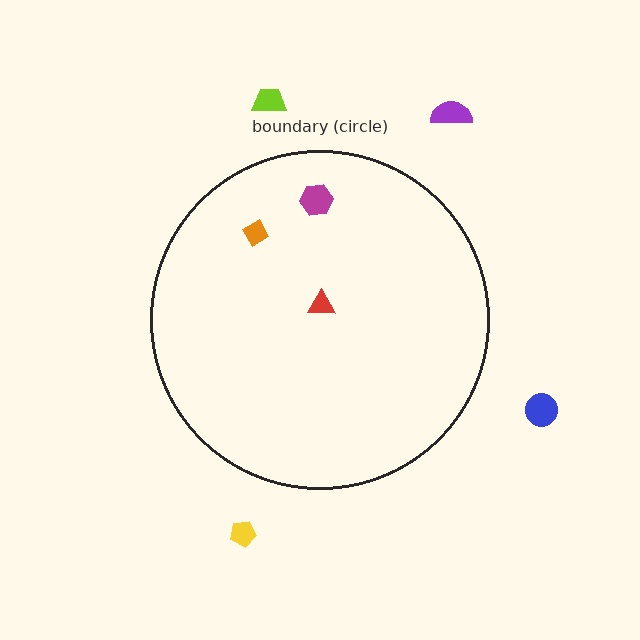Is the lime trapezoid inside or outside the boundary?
Outside.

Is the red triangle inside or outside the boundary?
Inside.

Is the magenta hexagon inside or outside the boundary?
Inside.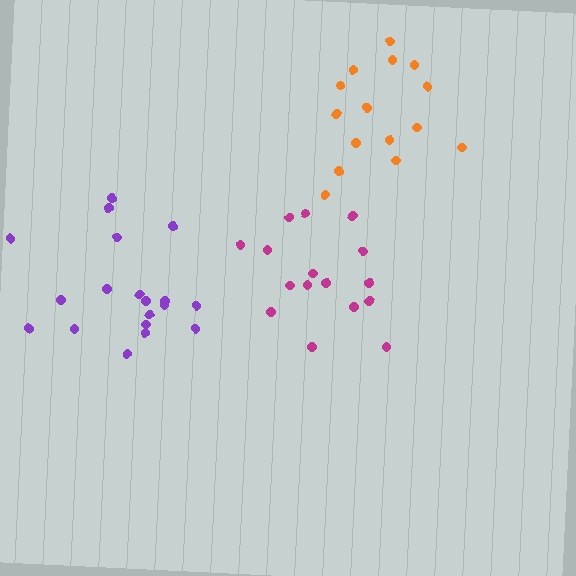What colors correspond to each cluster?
The clusters are colored: purple, magenta, orange.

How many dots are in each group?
Group 1: 19 dots, Group 2: 16 dots, Group 3: 15 dots (50 total).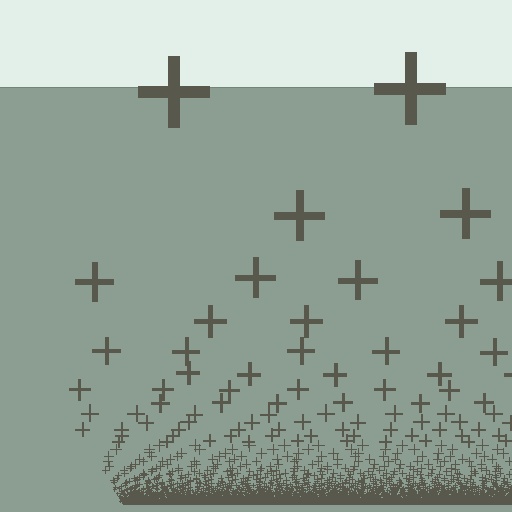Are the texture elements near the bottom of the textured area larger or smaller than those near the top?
Smaller. The gradient is inverted — elements near the bottom are smaller and denser.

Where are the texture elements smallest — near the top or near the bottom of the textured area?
Near the bottom.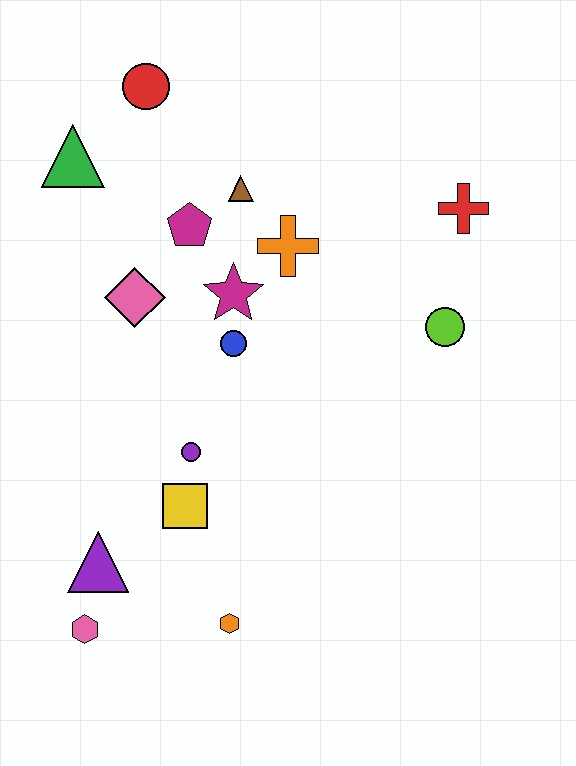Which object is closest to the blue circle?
The magenta star is closest to the blue circle.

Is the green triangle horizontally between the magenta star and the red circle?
No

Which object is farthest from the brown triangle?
The pink hexagon is farthest from the brown triangle.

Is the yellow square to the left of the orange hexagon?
Yes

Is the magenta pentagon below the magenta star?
No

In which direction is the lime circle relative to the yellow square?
The lime circle is to the right of the yellow square.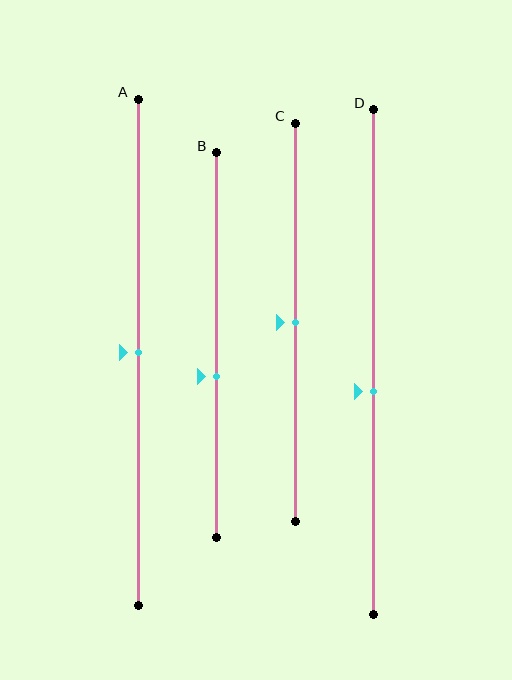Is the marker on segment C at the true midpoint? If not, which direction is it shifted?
Yes, the marker on segment C is at the true midpoint.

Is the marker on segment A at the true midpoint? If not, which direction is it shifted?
Yes, the marker on segment A is at the true midpoint.